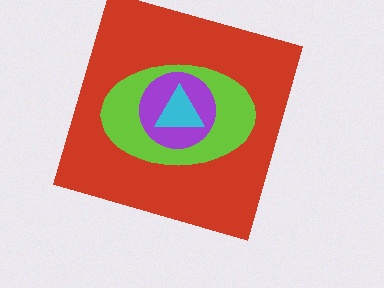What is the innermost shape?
The cyan triangle.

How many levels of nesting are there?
4.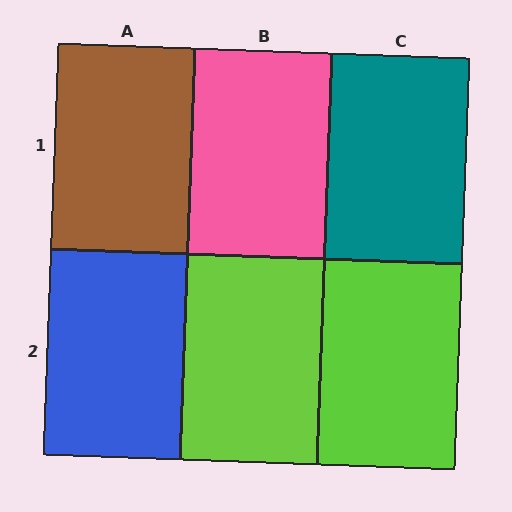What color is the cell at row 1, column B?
Pink.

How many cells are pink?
1 cell is pink.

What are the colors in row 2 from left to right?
Blue, lime, lime.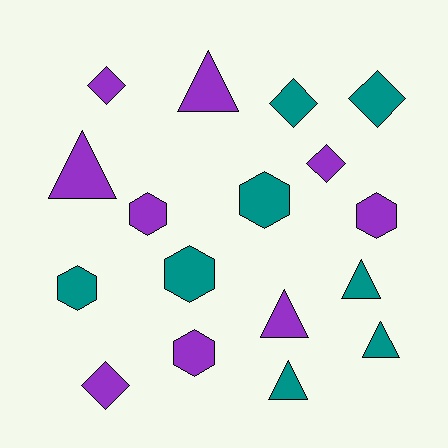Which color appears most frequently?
Purple, with 9 objects.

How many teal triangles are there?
There are 3 teal triangles.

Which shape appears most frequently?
Hexagon, with 6 objects.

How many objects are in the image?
There are 17 objects.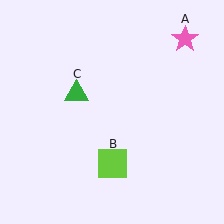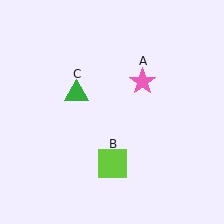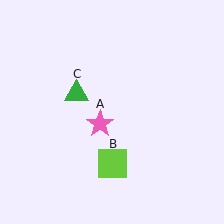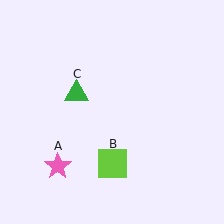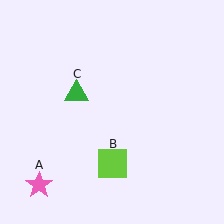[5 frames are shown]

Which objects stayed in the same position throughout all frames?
Lime square (object B) and green triangle (object C) remained stationary.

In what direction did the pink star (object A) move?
The pink star (object A) moved down and to the left.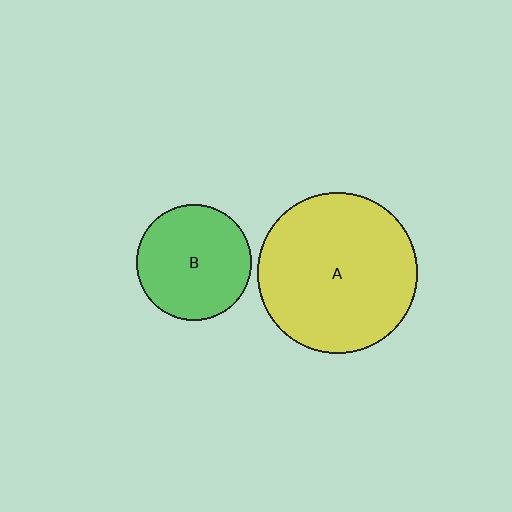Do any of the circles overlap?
No, none of the circles overlap.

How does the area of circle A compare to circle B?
Approximately 1.9 times.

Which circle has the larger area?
Circle A (yellow).